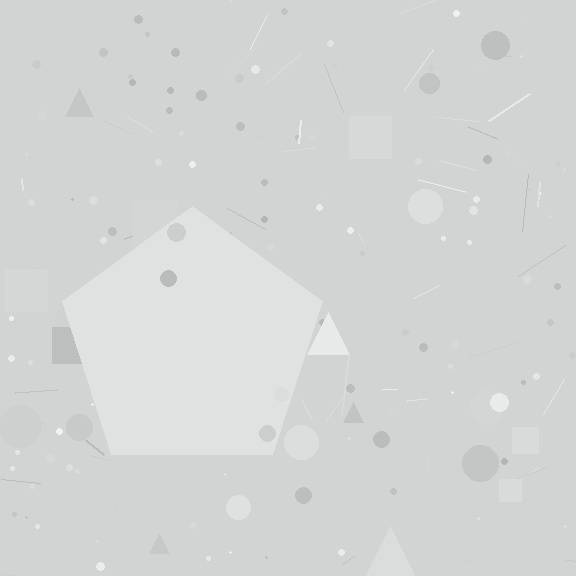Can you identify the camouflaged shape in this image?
The camouflaged shape is a pentagon.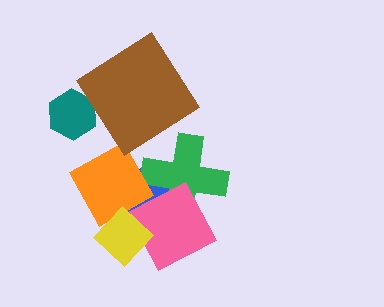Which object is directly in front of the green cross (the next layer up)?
The orange diamond is directly in front of the green cross.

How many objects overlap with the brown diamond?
0 objects overlap with the brown diamond.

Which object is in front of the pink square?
The yellow diamond is in front of the pink square.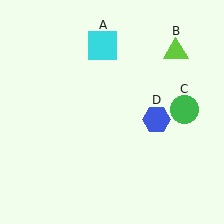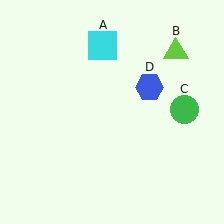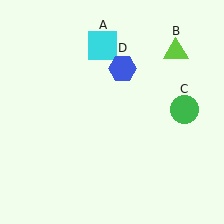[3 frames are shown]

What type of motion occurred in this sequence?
The blue hexagon (object D) rotated counterclockwise around the center of the scene.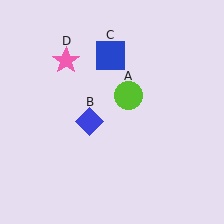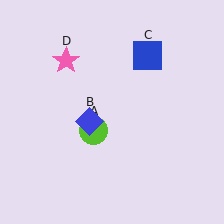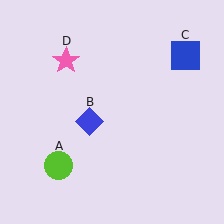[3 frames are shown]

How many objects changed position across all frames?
2 objects changed position: lime circle (object A), blue square (object C).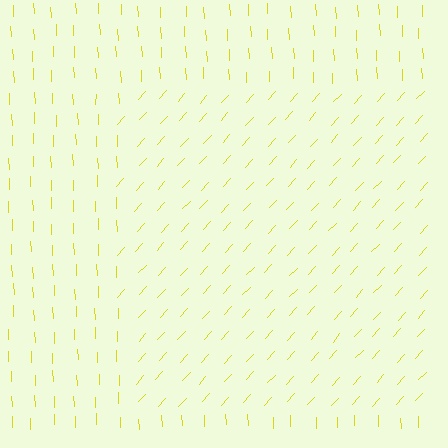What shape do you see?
I see a rectangle.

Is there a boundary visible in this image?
Yes, there is a texture boundary formed by a change in line orientation.